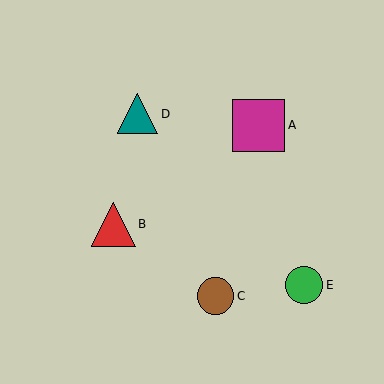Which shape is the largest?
The magenta square (labeled A) is the largest.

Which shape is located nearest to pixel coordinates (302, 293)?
The green circle (labeled E) at (304, 285) is nearest to that location.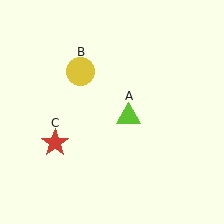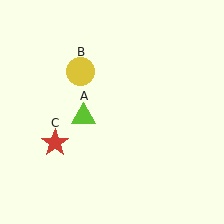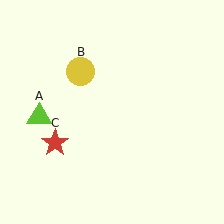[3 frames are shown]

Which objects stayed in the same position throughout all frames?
Yellow circle (object B) and red star (object C) remained stationary.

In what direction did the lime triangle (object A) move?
The lime triangle (object A) moved left.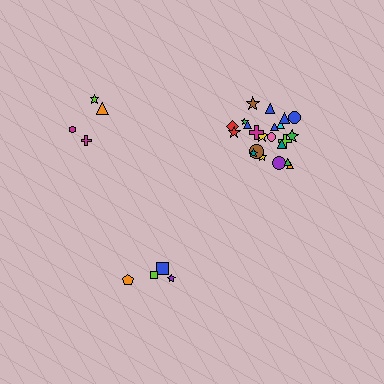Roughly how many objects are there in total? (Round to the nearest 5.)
Roughly 30 objects in total.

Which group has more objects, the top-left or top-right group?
The top-right group.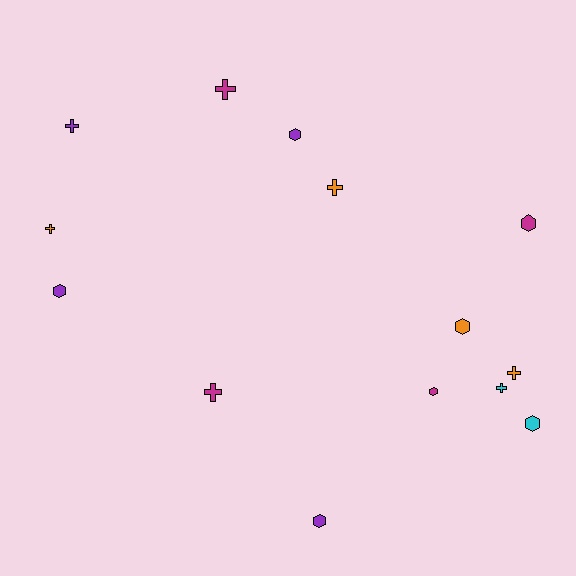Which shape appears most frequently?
Hexagon, with 7 objects.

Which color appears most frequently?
Orange, with 4 objects.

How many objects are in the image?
There are 14 objects.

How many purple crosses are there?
There is 1 purple cross.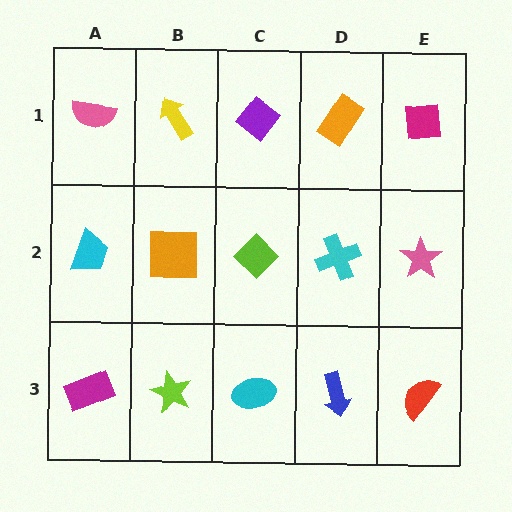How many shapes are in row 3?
5 shapes.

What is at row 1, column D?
An orange rectangle.